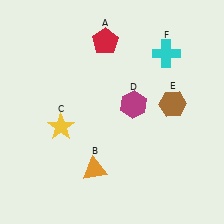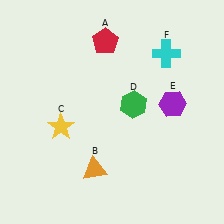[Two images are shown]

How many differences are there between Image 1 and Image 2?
There are 2 differences between the two images.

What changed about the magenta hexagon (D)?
In Image 1, D is magenta. In Image 2, it changed to green.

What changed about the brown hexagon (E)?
In Image 1, E is brown. In Image 2, it changed to purple.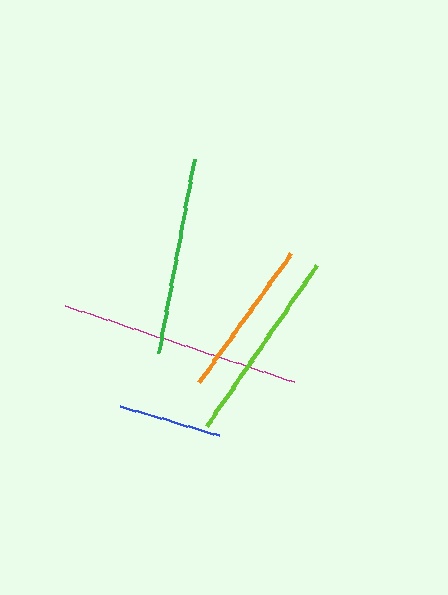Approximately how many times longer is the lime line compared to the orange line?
The lime line is approximately 1.2 times the length of the orange line.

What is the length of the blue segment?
The blue segment is approximately 103 pixels long.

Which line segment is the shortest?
The blue line is the shortest at approximately 103 pixels.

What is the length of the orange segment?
The orange segment is approximately 159 pixels long.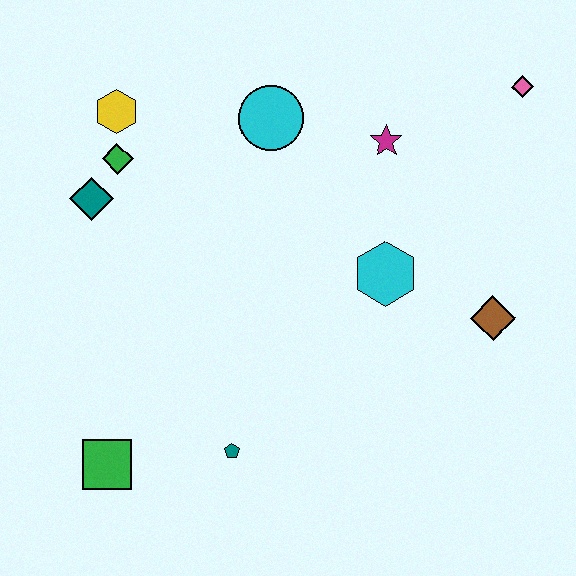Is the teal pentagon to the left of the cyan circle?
Yes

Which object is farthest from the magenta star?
The green square is farthest from the magenta star.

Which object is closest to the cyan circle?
The magenta star is closest to the cyan circle.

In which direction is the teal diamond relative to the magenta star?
The teal diamond is to the left of the magenta star.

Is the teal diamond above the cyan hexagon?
Yes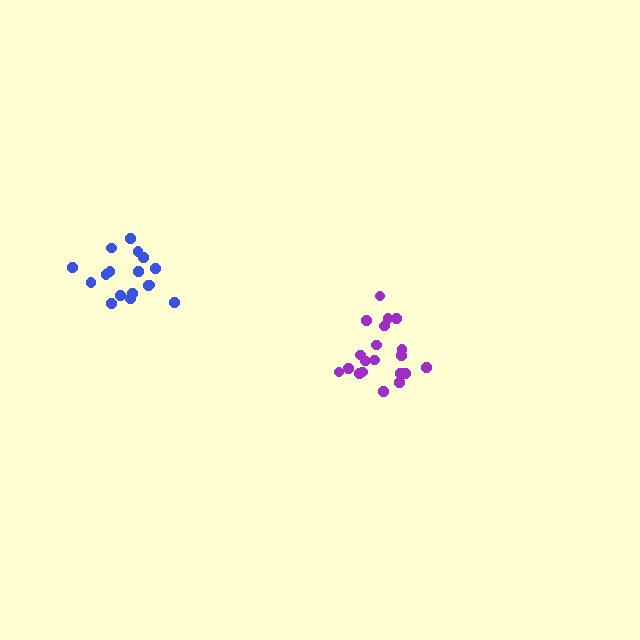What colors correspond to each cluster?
The clusters are colored: blue, purple.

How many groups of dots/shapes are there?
There are 2 groups.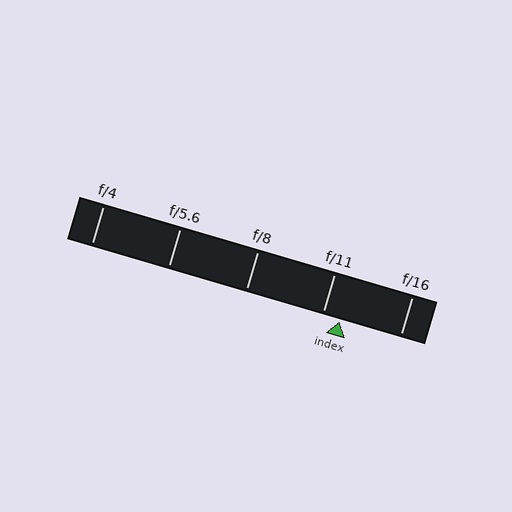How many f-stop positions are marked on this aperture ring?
There are 5 f-stop positions marked.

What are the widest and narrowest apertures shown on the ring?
The widest aperture shown is f/4 and the narrowest is f/16.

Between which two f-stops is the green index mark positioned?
The index mark is between f/11 and f/16.